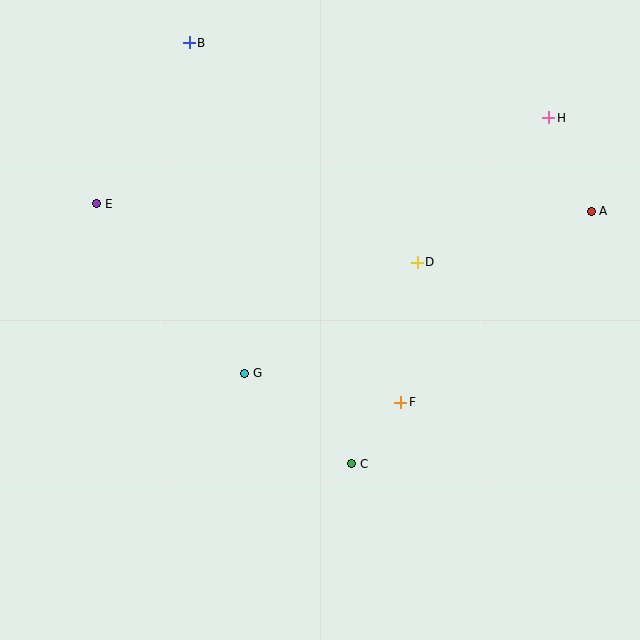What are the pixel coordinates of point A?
Point A is at (591, 211).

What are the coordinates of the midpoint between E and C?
The midpoint between E and C is at (224, 334).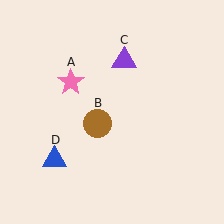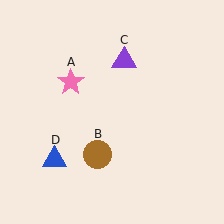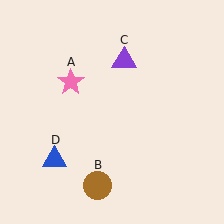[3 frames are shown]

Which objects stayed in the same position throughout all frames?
Pink star (object A) and purple triangle (object C) and blue triangle (object D) remained stationary.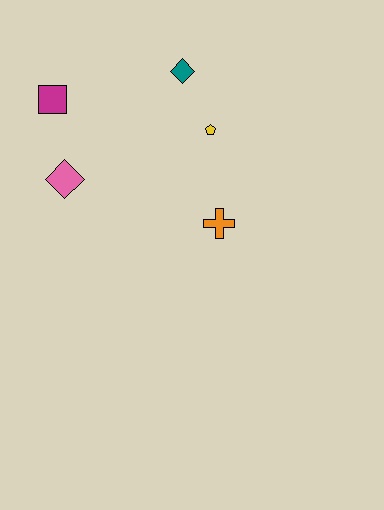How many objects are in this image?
There are 5 objects.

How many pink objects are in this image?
There is 1 pink object.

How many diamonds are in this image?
There are 2 diamonds.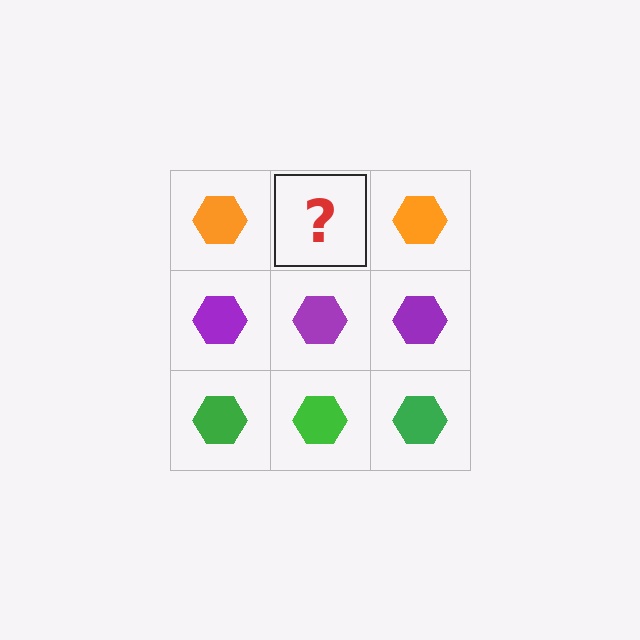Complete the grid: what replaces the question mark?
The question mark should be replaced with an orange hexagon.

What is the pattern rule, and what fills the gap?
The rule is that each row has a consistent color. The gap should be filled with an orange hexagon.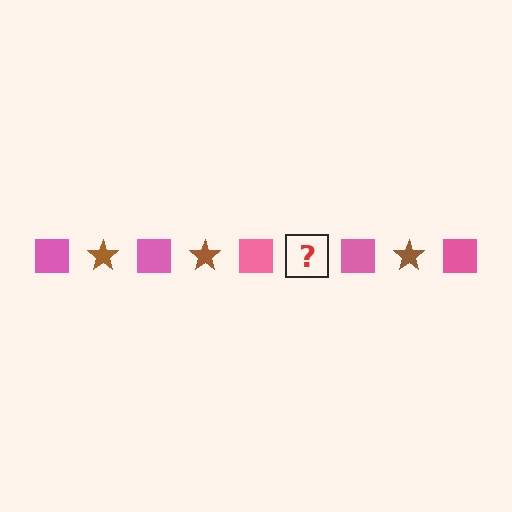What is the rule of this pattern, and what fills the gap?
The rule is that the pattern alternates between pink square and brown star. The gap should be filled with a brown star.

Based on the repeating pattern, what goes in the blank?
The blank should be a brown star.